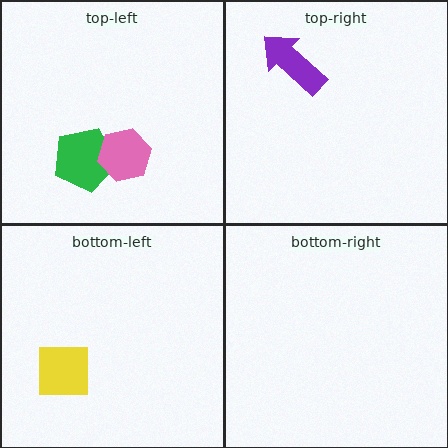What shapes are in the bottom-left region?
The yellow square.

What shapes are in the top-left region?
The green pentagon, the pink hexagon.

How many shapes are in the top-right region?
1.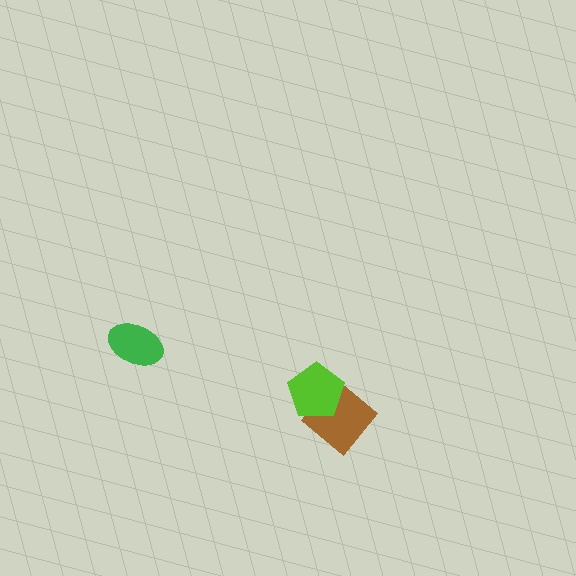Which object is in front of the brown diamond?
The lime pentagon is in front of the brown diamond.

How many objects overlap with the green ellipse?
0 objects overlap with the green ellipse.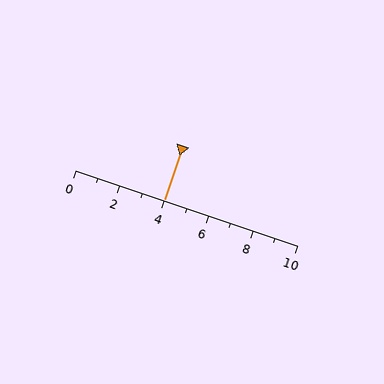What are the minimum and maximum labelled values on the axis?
The axis runs from 0 to 10.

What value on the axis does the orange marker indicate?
The marker indicates approximately 4.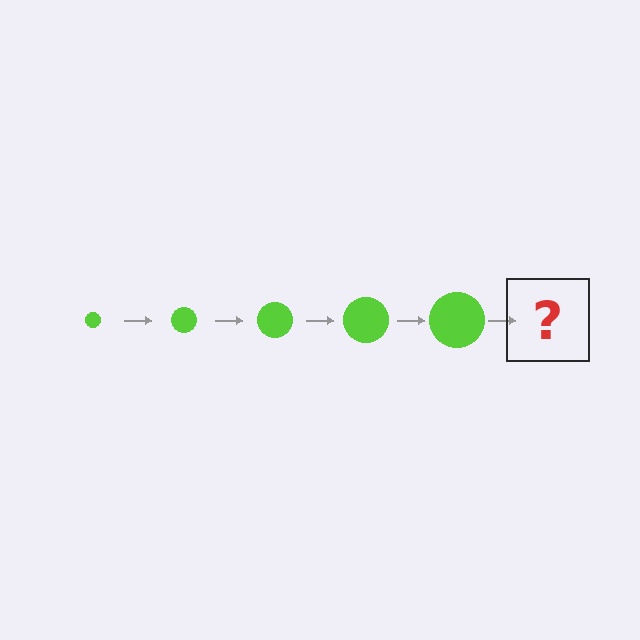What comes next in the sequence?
The next element should be a lime circle, larger than the previous one.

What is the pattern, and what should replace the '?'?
The pattern is that the circle gets progressively larger each step. The '?' should be a lime circle, larger than the previous one.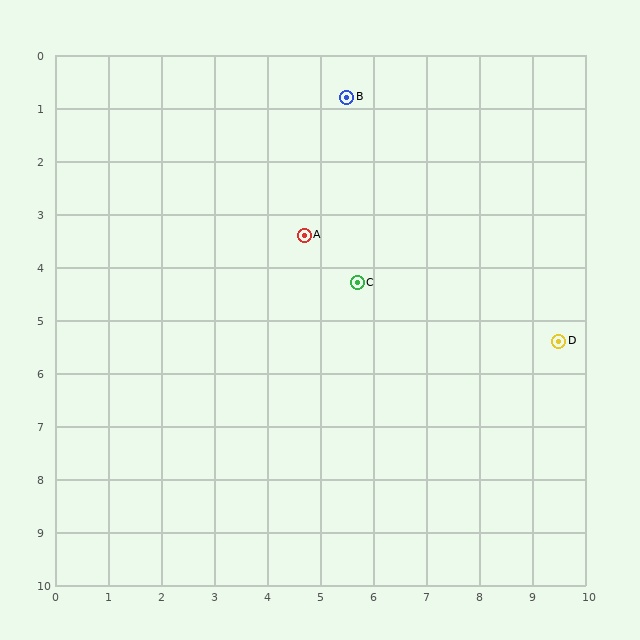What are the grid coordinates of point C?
Point C is at approximately (5.7, 4.3).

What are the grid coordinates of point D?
Point D is at approximately (9.5, 5.4).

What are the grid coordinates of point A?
Point A is at approximately (4.7, 3.4).